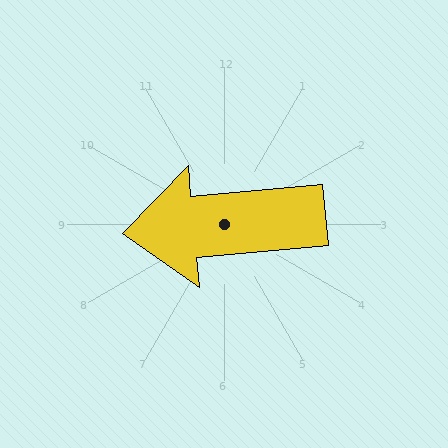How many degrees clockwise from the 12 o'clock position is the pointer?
Approximately 265 degrees.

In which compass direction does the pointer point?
West.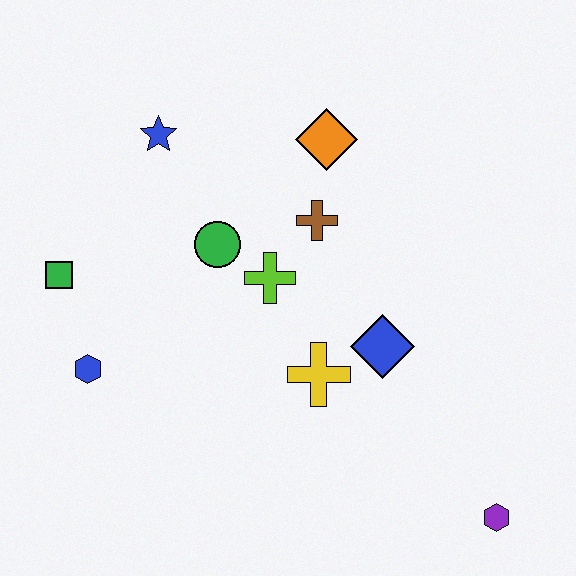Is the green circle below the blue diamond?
No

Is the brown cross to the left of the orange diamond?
Yes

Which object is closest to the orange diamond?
The brown cross is closest to the orange diamond.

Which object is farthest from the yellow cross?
The blue star is farthest from the yellow cross.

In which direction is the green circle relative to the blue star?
The green circle is below the blue star.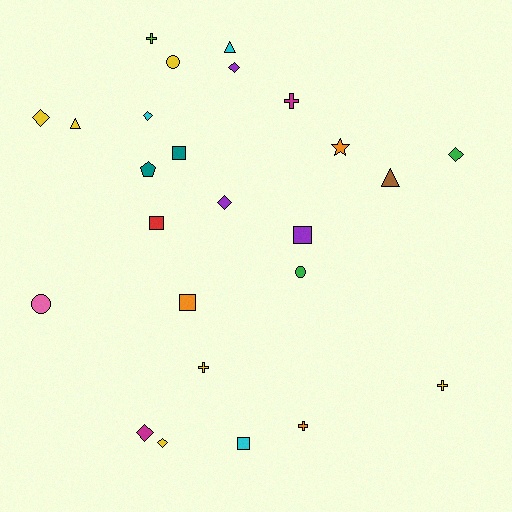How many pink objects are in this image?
There is 1 pink object.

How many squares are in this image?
There are 5 squares.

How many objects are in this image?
There are 25 objects.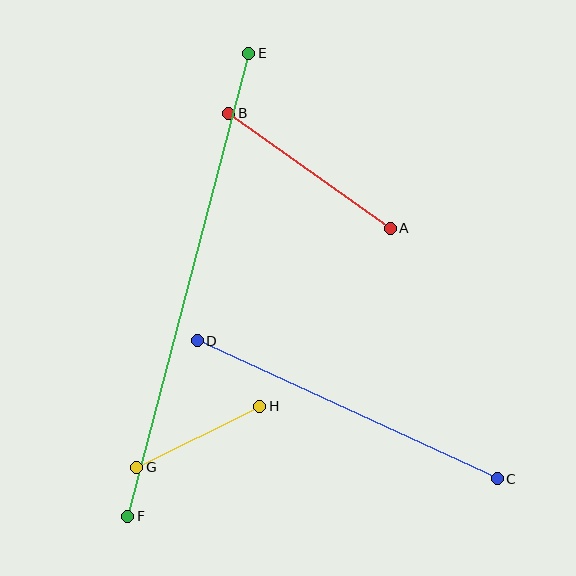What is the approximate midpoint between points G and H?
The midpoint is at approximately (198, 437) pixels.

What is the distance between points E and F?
The distance is approximately 479 pixels.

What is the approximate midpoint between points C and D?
The midpoint is at approximately (347, 410) pixels.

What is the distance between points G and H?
The distance is approximately 137 pixels.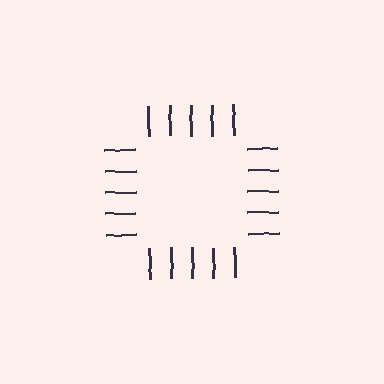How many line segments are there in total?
20 — 5 along each of the 4 edges.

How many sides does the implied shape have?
4 sides — the line-ends trace a square.